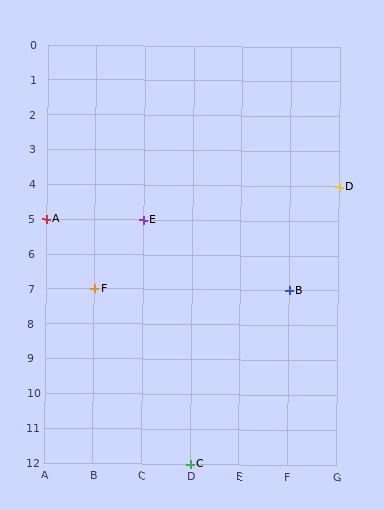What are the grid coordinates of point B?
Point B is at grid coordinates (F, 7).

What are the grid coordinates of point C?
Point C is at grid coordinates (D, 12).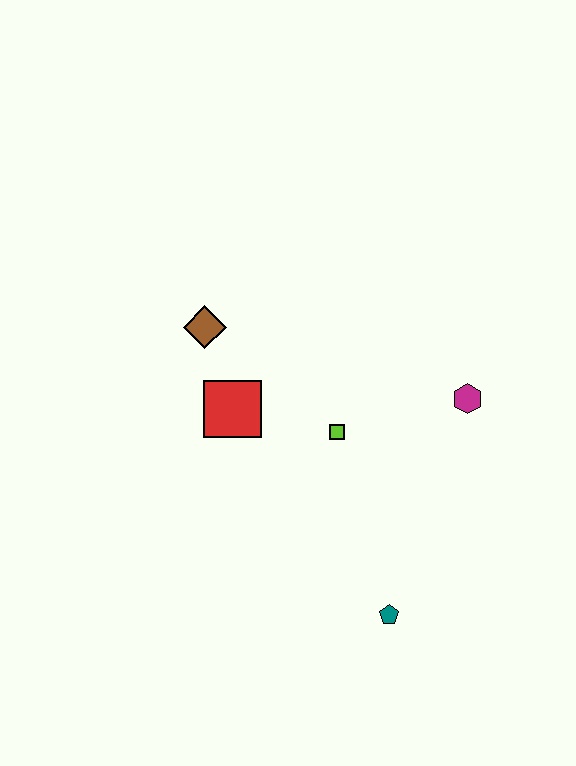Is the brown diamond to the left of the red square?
Yes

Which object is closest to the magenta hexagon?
The lime square is closest to the magenta hexagon.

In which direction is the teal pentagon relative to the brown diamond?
The teal pentagon is below the brown diamond.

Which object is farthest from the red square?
The teal pentagon is farthest from the red square.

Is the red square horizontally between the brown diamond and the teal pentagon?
Yes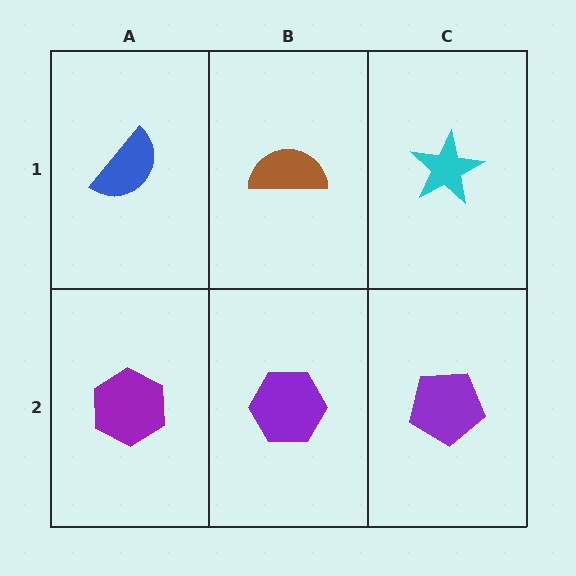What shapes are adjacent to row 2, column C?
A cyan star (row 1, column C), a purple hexagon (row 2, column B).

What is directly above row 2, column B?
A brown semicircle.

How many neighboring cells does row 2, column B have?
3.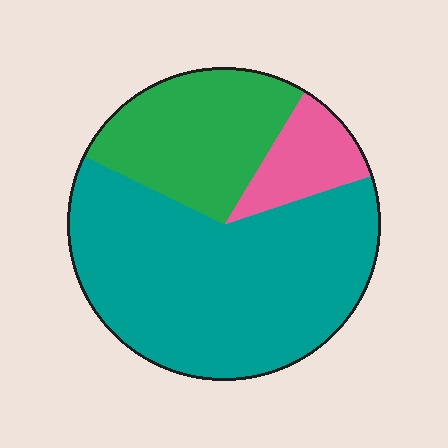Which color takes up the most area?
Teal, at roughly 60%.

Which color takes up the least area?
Pink, at roughly 10%.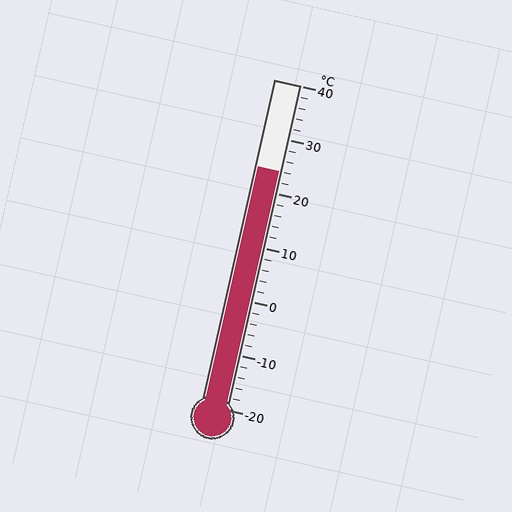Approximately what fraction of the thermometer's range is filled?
The thermometer is filled to approximately 75% of its range.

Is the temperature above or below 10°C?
The temperature is above 10°C.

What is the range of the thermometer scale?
The thermometer scale ranges from -20°C to 40°C.